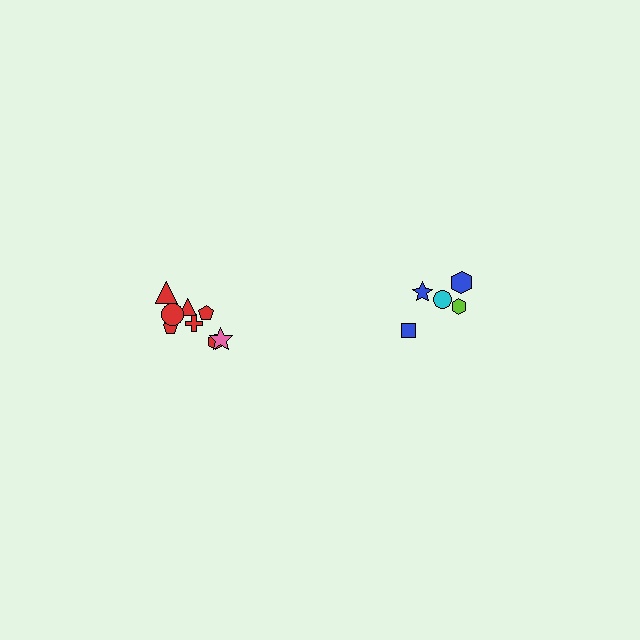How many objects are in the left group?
There are 8 objects.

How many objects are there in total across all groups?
There are 13 objects.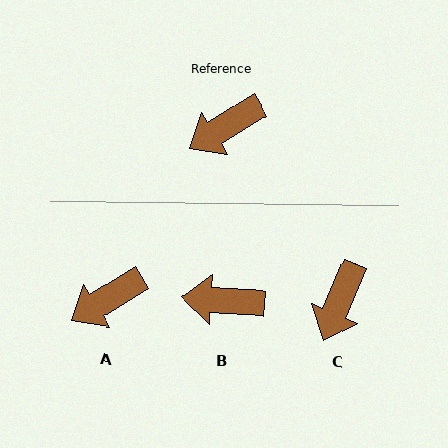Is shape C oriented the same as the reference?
No, it is off by about 36 degrees.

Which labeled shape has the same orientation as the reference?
A.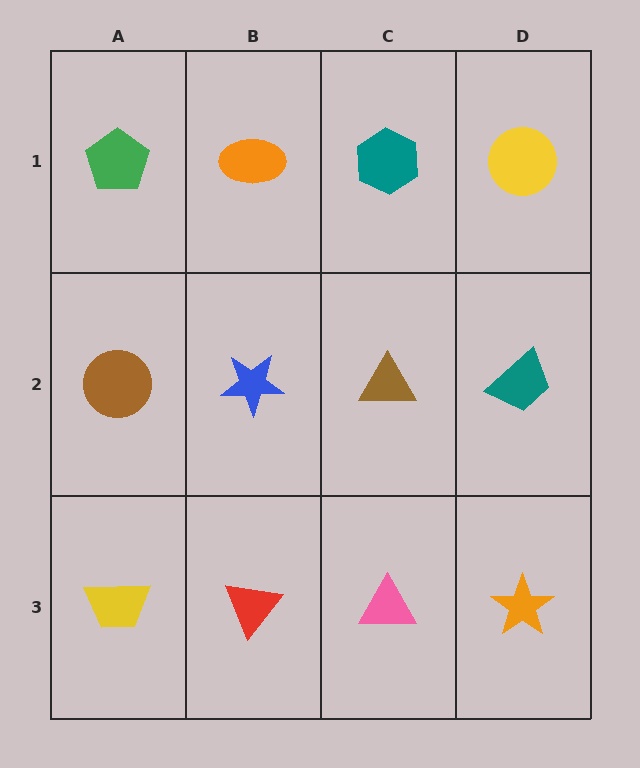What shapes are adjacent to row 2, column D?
A yellow circle (row 1, column D), an orange star (row 3, column D), a brown triangle (row 2, column C).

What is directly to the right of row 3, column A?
A red triangle.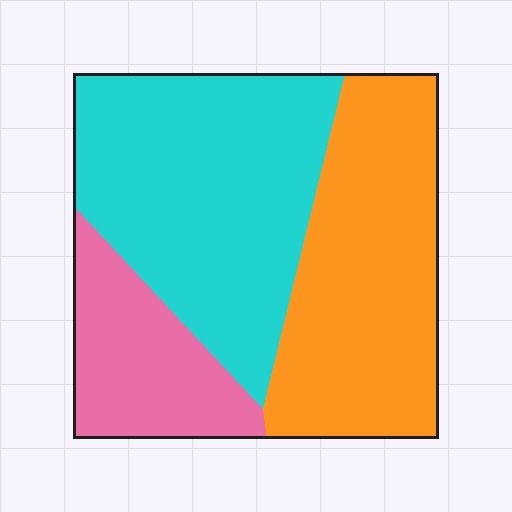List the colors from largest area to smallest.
From largest to smallest: cyan, orange, pink.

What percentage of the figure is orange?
Orange takes up about three eighths (3/8) of the figure.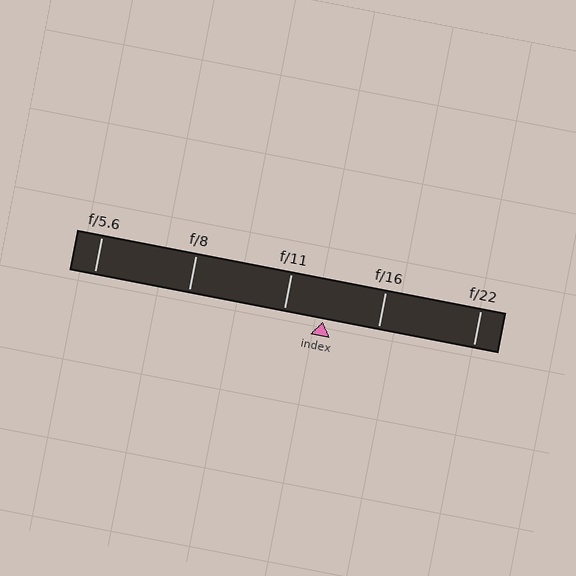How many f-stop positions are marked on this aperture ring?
There are 5 f-stop positions marked.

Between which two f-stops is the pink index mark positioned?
The index mark is between f/11 and f/16.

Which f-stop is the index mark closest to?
The index mark is closest to f/11.